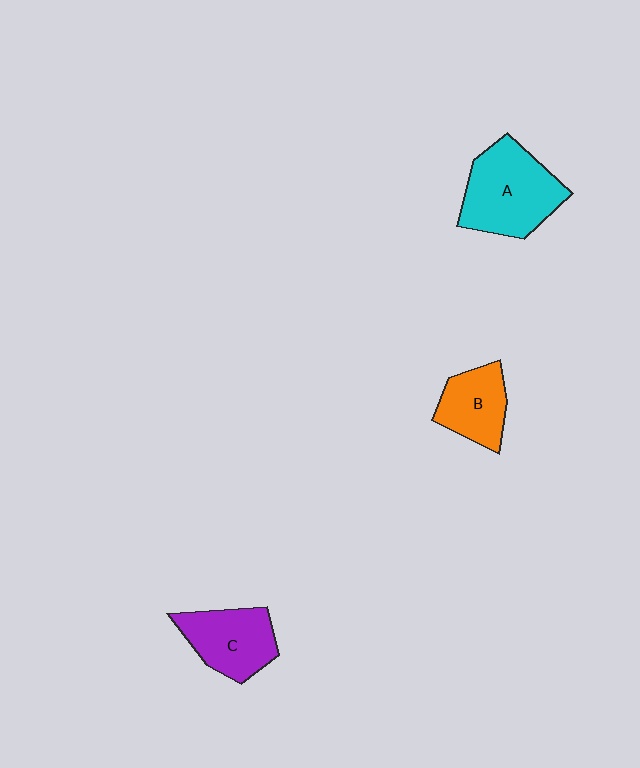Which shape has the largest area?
Shape A (cyan).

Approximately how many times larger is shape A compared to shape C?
Approximately 1.4 times.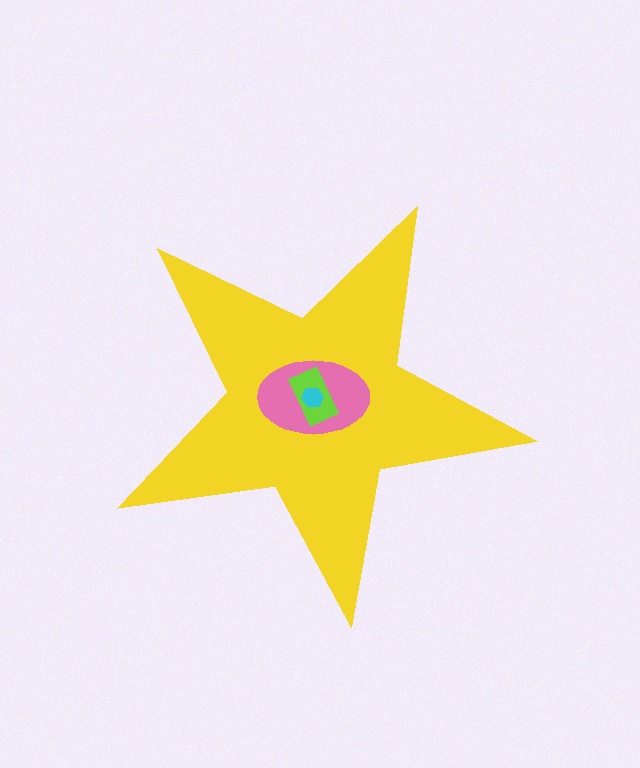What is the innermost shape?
The cyan hexagon.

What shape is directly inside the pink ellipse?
The lime rectangle.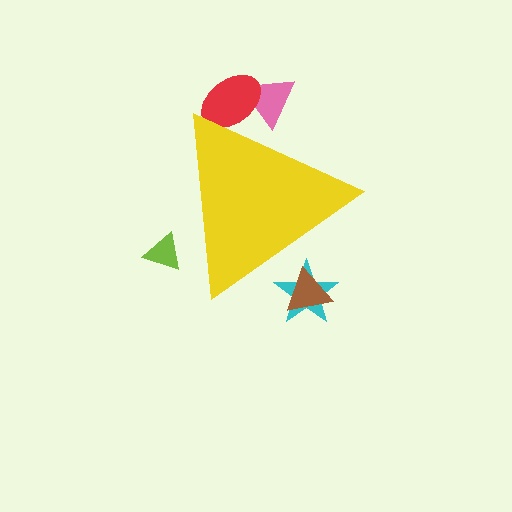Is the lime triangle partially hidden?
Yes, the lime triangle is partially hidden behind the yellow triangle.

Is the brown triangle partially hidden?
Yes, the brown triangle is partially hidden behind the yellow triangle.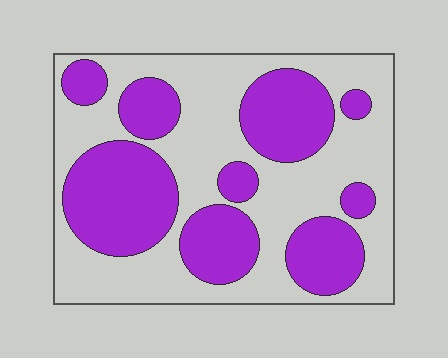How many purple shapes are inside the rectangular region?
9.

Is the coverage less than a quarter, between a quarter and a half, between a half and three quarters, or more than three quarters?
Between a quarter and a half.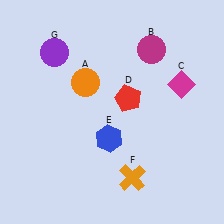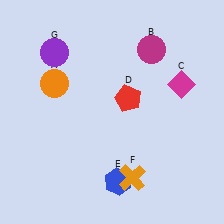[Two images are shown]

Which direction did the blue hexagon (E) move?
The blue hexagon (E) moved down.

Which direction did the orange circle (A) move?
The orange circle (A) moved left.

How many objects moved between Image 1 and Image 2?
2 objects moved between the two images.